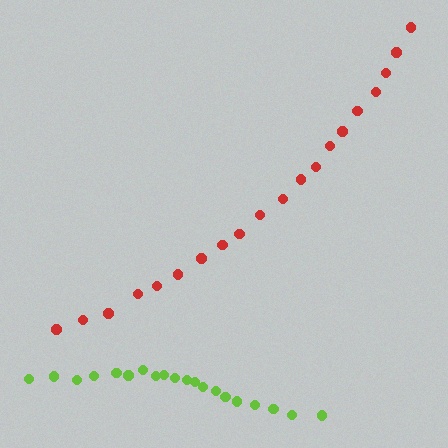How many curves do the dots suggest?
There are 2 distinct paths.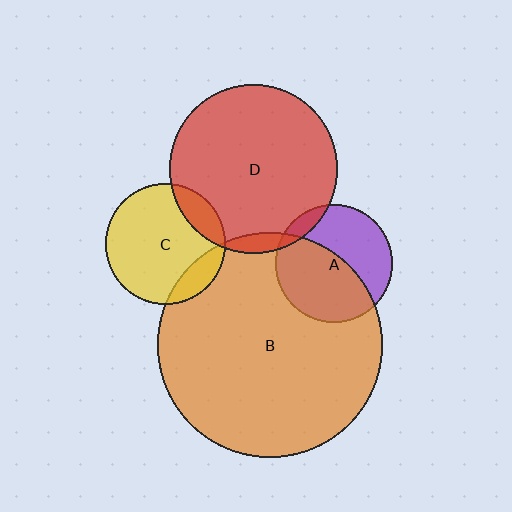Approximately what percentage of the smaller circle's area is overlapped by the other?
Approximately 10%.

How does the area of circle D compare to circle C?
Approximately 2.0 times.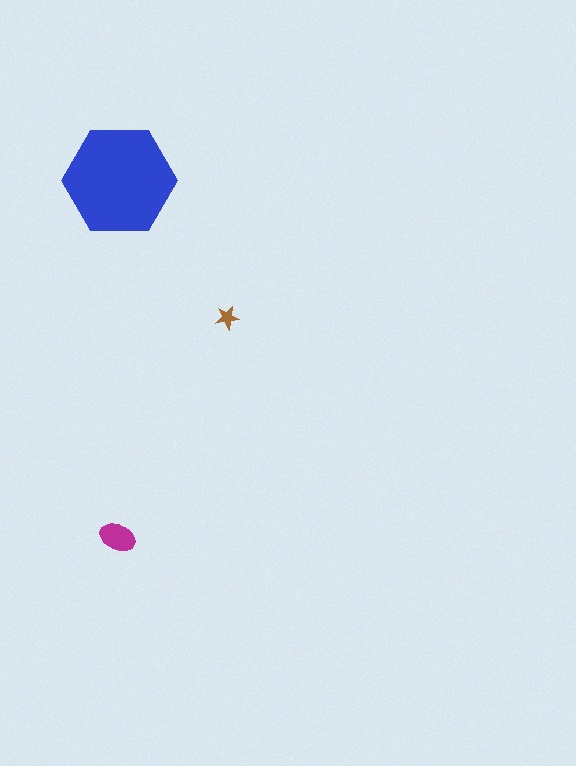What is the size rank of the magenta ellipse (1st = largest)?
2nd.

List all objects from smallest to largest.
The brown star, the magenta ellipse, the blue hexagon.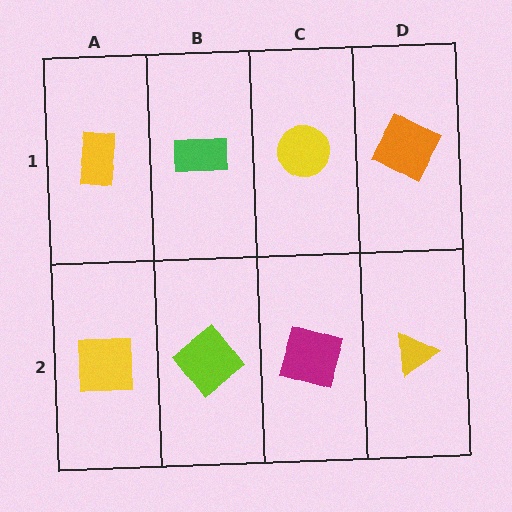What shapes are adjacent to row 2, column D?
An orange square (row 1, column D), a magenta square (row 2, column C).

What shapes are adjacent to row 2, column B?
A green rectangle (row 1, column B), a yellow square (row 2, column A), a magenta square (row 2, column C).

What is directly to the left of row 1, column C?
A green rectangle.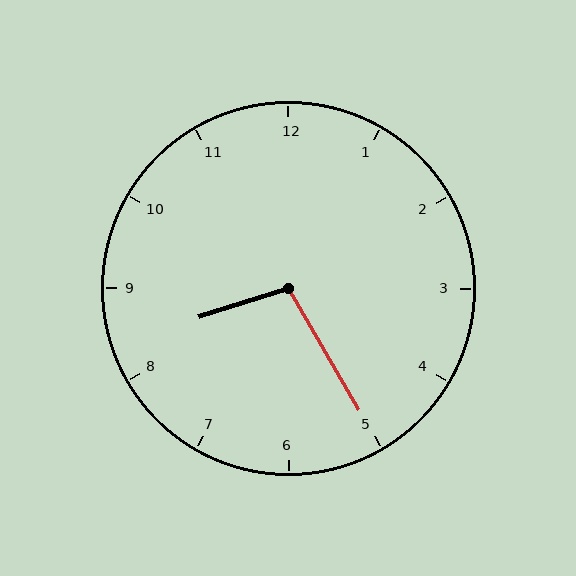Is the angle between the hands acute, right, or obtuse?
It is obtuse.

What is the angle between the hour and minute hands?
Approximately 102 degrees.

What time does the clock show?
8:25.